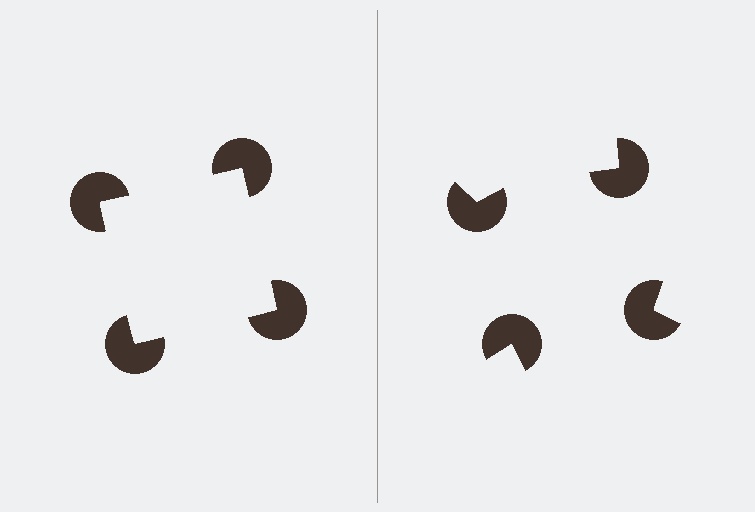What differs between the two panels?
The pac-man discs are positioned identically on both sides; only the wedge orientations differ. On the left they align to a square; on the right they are misaligned.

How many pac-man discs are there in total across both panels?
8 — 4 on each side.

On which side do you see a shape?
An illusory square appears on the left side. On the right side the wedge cuts are rotated, so no coherent shape forms.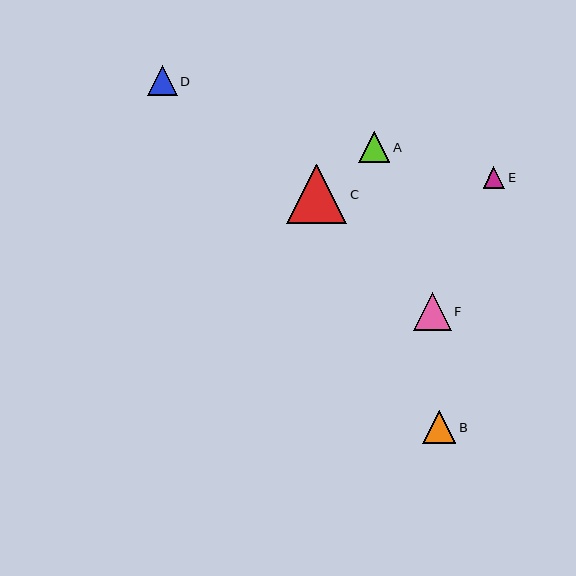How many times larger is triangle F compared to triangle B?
Triangle F is approximately 1.2 times the size of triangle B.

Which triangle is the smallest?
Triangle E is the smallest with a size of approximately 22 pixels.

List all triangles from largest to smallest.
From largest to smallest: C, F, B, A, D, E.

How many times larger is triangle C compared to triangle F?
Triangle C is approximately 1.6 times the size of triangle F.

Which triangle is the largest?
Triangle C is the largest with a size of approximately 60 pixels.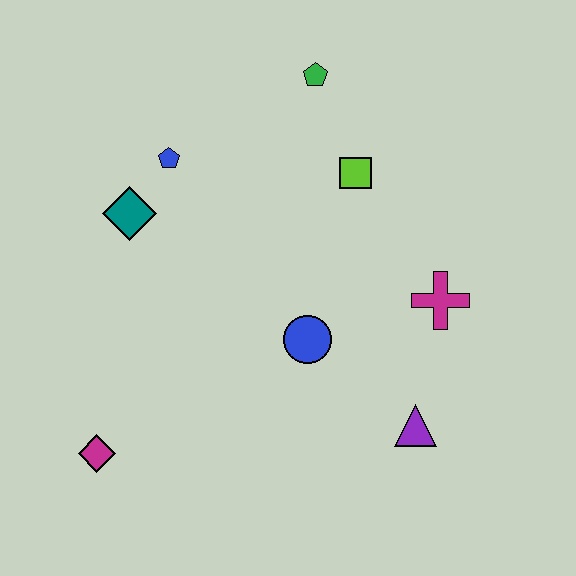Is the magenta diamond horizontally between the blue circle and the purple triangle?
No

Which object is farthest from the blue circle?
The green pentagon is farthest from the blue circle.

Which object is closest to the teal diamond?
The blue pentagon is closest to the teal diamond.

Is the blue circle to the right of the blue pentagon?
Yes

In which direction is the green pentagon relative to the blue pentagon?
The green pentagon is to the right of the blue pentagon.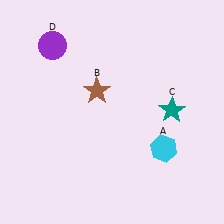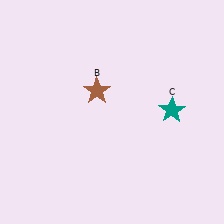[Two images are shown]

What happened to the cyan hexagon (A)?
The cyan hexagon (A) was removed in Image 2. It was in the bottom-right area of Image 1.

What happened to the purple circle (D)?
The purple circle (D) was removed in Image 2. It was in the top-left area of Image 1.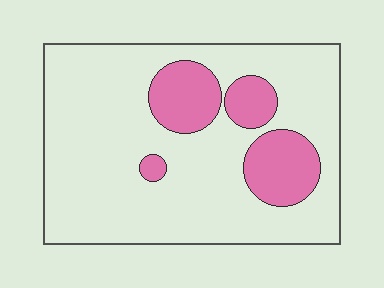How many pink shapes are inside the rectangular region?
4.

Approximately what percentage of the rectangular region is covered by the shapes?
Approximately 20%.